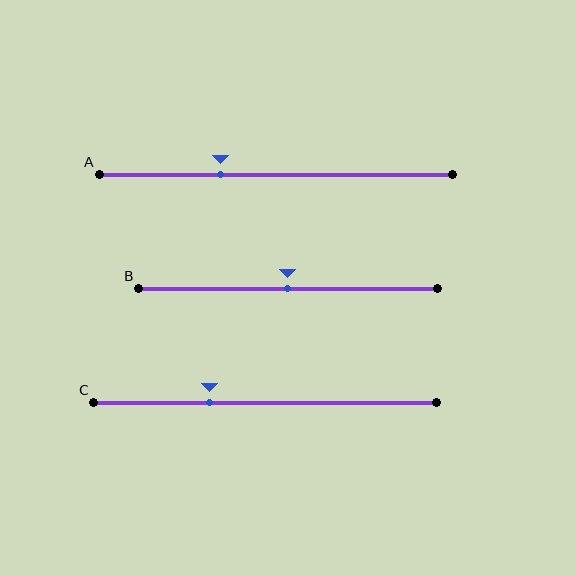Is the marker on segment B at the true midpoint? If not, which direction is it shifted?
Yes, the marker on segment B is at the true midpoint.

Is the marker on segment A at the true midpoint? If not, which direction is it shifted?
No, the marker on segment A is shifted to the left by about 16% of the segment length.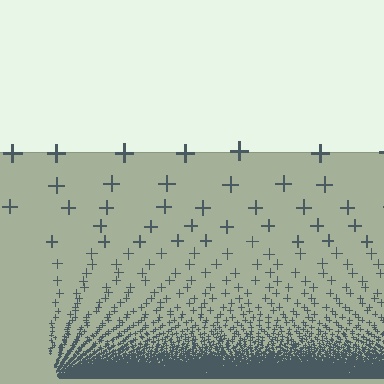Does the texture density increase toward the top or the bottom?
Density increases toward the bottom.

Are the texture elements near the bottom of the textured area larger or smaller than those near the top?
Smaller. The gradient is inverted — elements near the bottom are smaller and denser.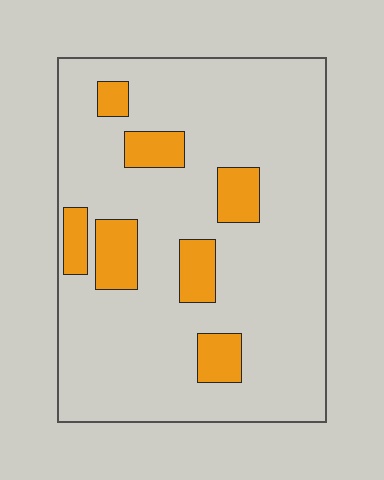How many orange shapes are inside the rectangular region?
7.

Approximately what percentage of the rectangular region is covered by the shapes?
Approximately 15%.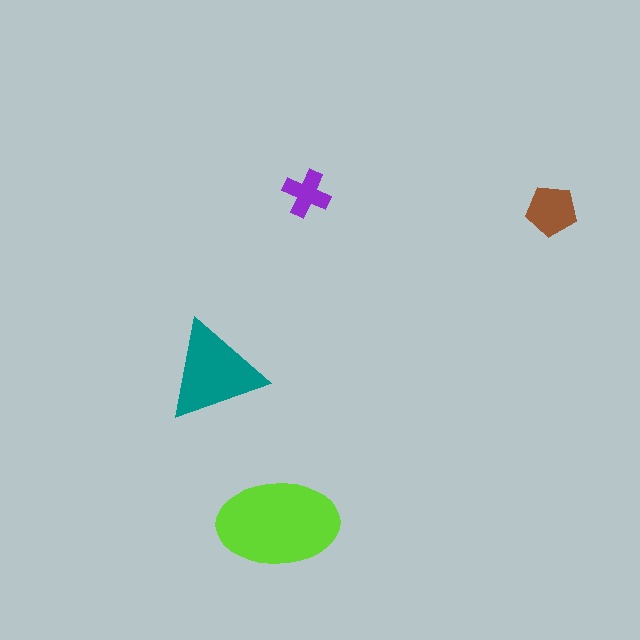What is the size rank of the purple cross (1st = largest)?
4th.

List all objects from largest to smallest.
The lime ellipse, the teal triangle, the brown pentagon, the purple cross.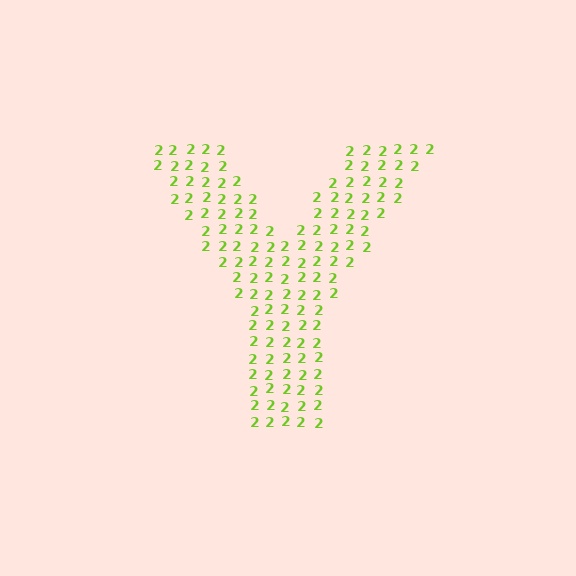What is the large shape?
The large shape is the letter Y.